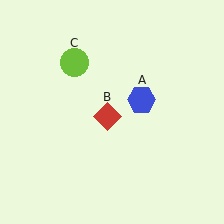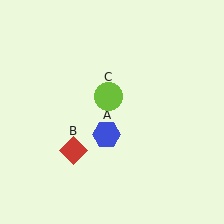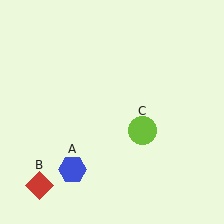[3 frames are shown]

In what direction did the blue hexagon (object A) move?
The blue hexagon (object A) moved down and to the left.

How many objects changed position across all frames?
3 objects changed position: blue hexagon (object A), red diamond (object B), lime circle (object C).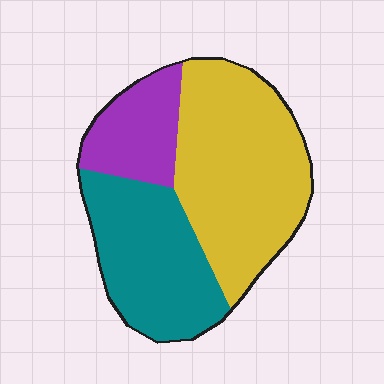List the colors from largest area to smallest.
From largest to smallest: yellow, teal, purple.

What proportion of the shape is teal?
Teal covers 34% of the shape.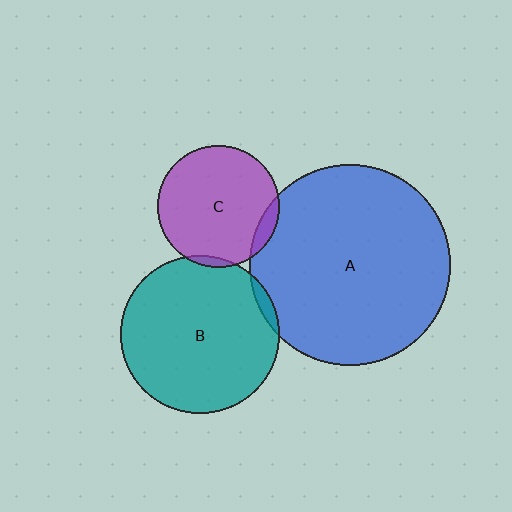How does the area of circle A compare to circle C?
Approximately 2.7 times.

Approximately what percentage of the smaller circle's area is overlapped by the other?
Approximately 5%.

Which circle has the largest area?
Circle A (blue).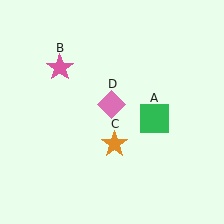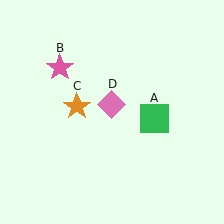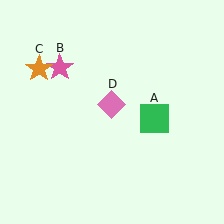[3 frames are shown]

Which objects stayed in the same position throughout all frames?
Green square (object A) and pink star (object B) and pink diamond (object D) remained stationary.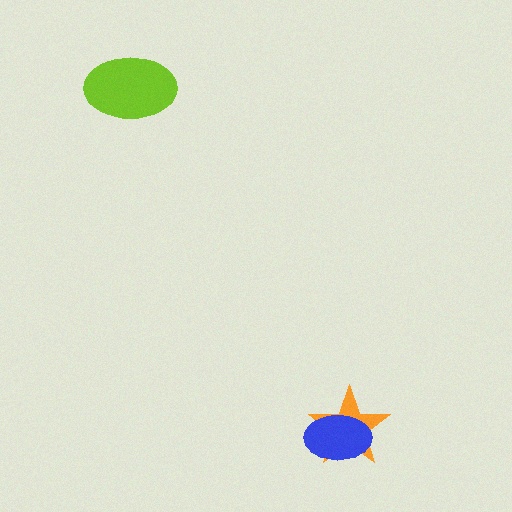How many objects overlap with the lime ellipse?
0 objects overlap with the lime ellipse.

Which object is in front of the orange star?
The blue ellipse is in front of the orange star.